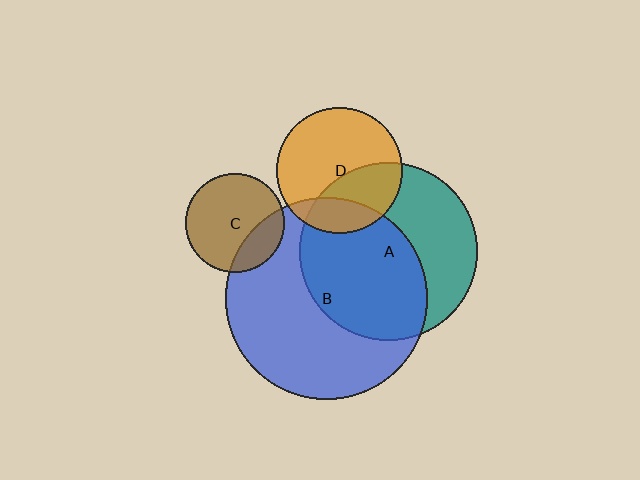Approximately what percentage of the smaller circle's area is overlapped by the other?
Approximately 35%.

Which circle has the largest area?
Circle B (blue).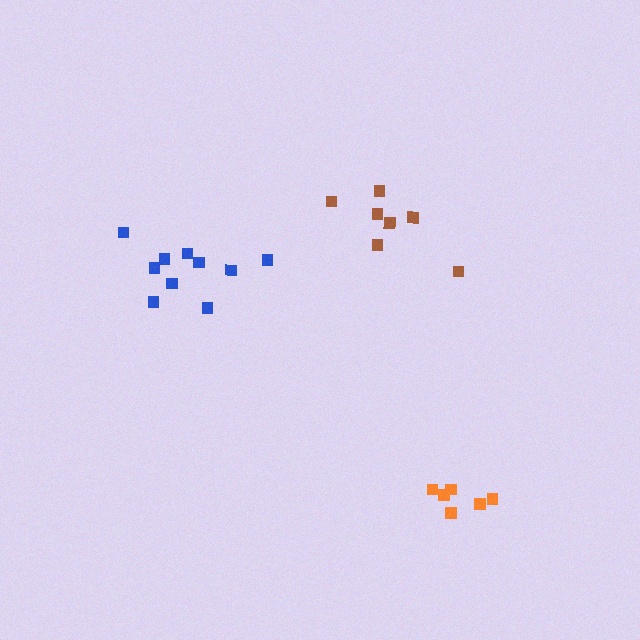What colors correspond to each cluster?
The clusters are colored: brown, blue, orange.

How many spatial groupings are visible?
There are 3 spatial groupings.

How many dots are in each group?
Group 1: 7 dots, Group 2: 10 dots, Group 3: 6 dots (23 total).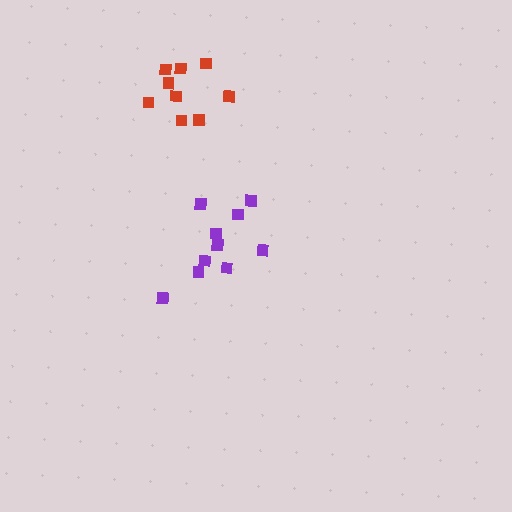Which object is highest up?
The red cluster is topmost.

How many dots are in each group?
Group 1: 10 dots, Group 2: 9 dots (19 total).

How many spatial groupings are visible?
There are 2 spatial groupings.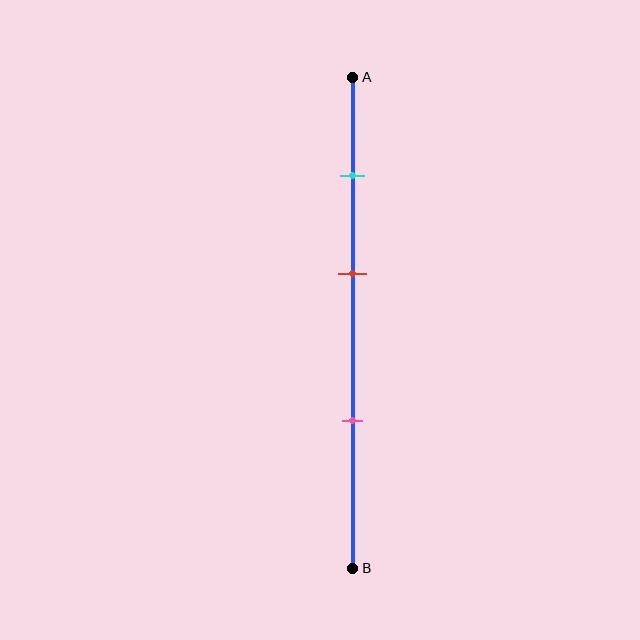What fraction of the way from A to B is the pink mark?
The pink mark is approximately 70% (0.7) of the way from A to B.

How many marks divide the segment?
There are 3 marks dividing the segment.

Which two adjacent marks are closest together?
The cyan and red marks are the closest adjacent pair.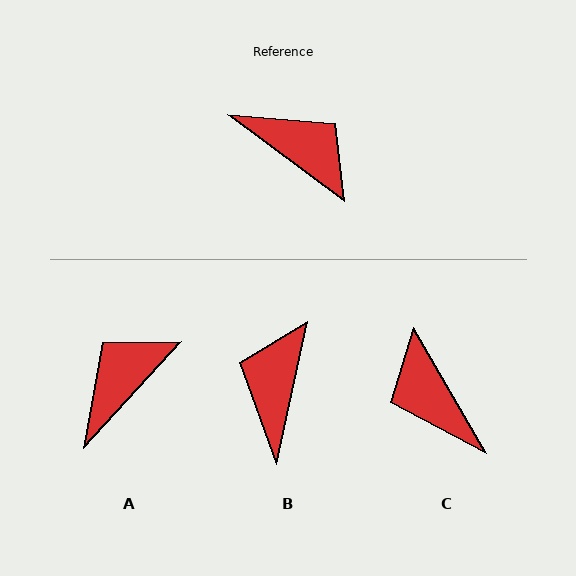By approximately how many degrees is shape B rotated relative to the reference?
Approximately 114 degrees counter-clockwise.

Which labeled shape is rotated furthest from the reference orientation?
C, about 157 degrees away.